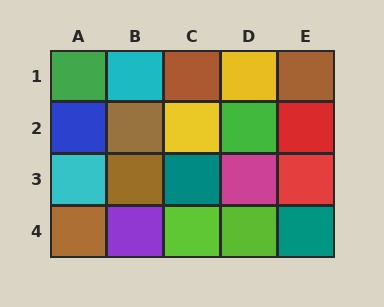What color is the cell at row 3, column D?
Magenta.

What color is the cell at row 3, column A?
Cyan.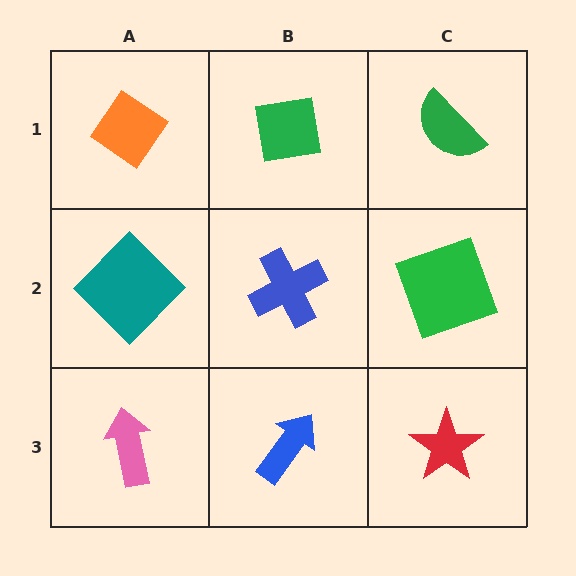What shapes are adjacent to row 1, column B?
A blue cross (row 2, column B), an orange diamond (row 1, column A), a green semicircle (row 1, column C).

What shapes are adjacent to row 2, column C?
A green semicircle (row 1, column C), a red star (row 3, column C), a blue cross (row 2, column B).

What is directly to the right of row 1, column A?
A green square.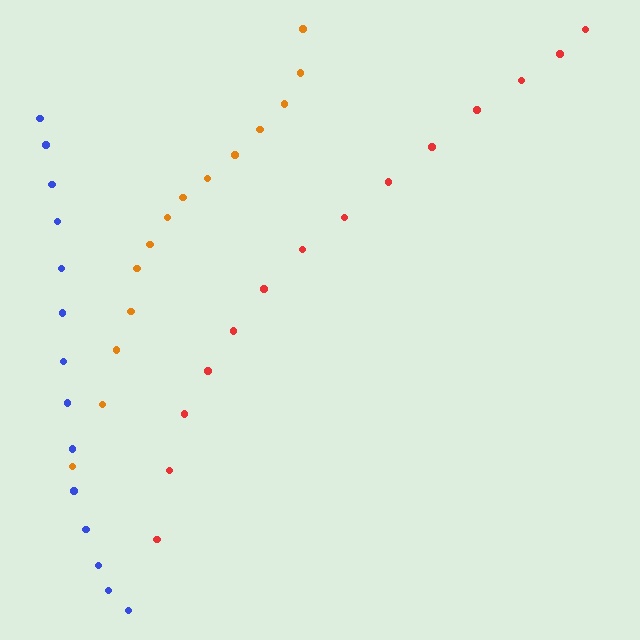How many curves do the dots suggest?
There are 3 distinct paths.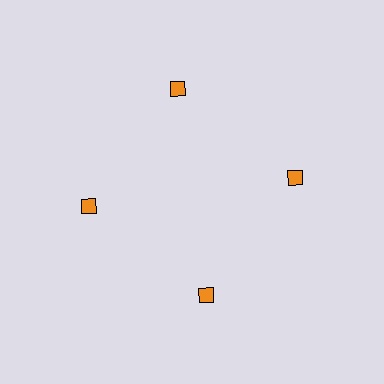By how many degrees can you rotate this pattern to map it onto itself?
The pattern maps onto itself every 90 degrees of rotation.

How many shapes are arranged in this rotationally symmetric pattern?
There are 4 shapes, arranged in 4 groups of 1.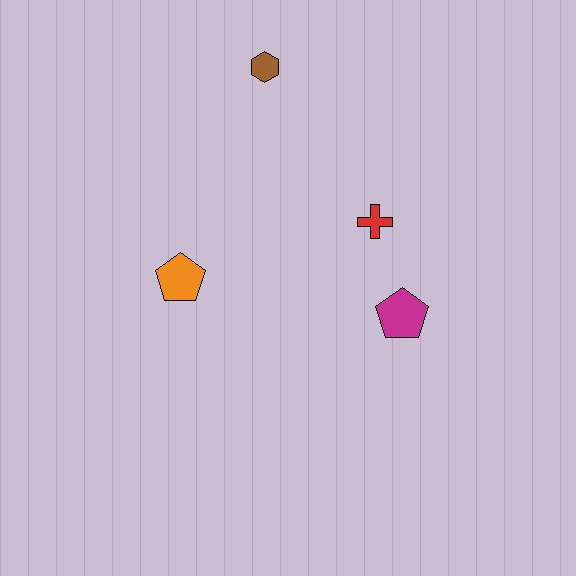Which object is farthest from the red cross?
The orange pentagon is farthest from the red cross.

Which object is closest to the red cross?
The magenta pentagon is closest to the red cross.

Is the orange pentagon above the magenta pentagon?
Yes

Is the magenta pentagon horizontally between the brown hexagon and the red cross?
No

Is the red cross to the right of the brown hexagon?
Yes